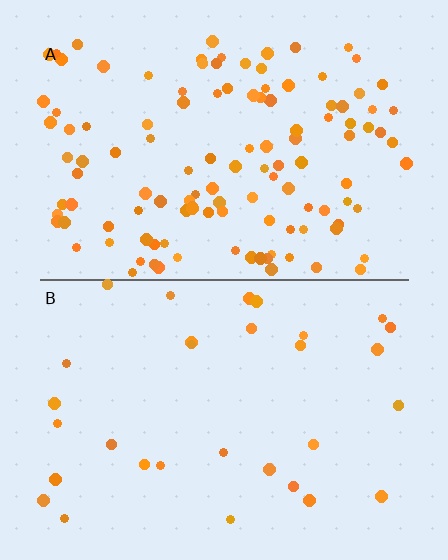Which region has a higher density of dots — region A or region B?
A (the top).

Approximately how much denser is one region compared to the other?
Approximately 3.9× — region A over region B.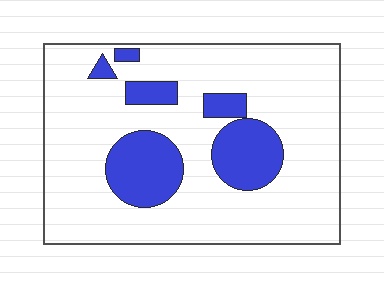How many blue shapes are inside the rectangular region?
6.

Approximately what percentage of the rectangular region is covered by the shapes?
Approximately 20%.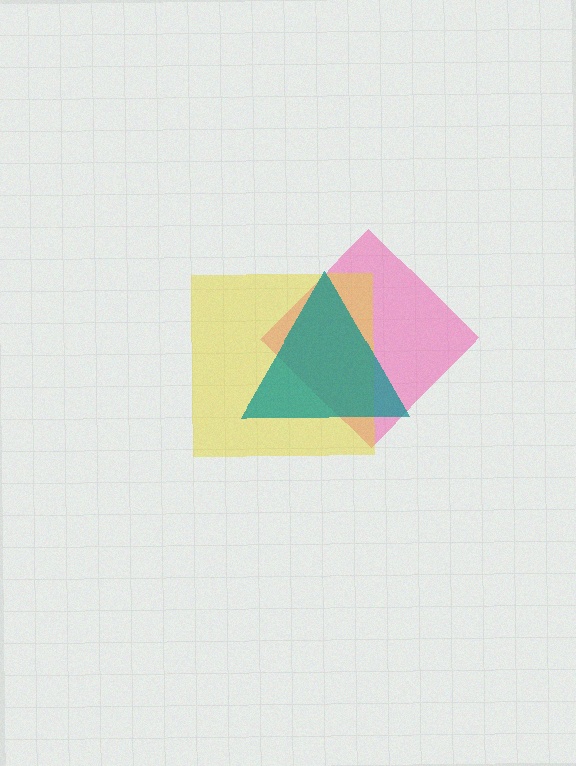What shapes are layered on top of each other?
The layered shapes are: a pink diamond, a yellow square, a teal triangle.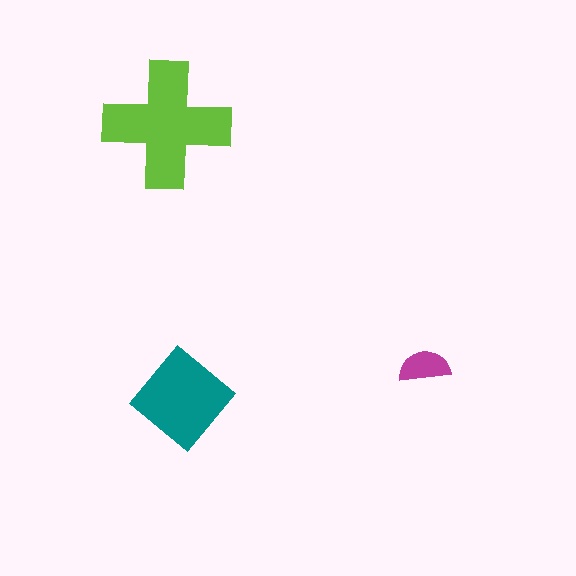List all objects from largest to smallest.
The lime cross, the teal diamond, the magenta semicircle.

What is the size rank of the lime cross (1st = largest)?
1st.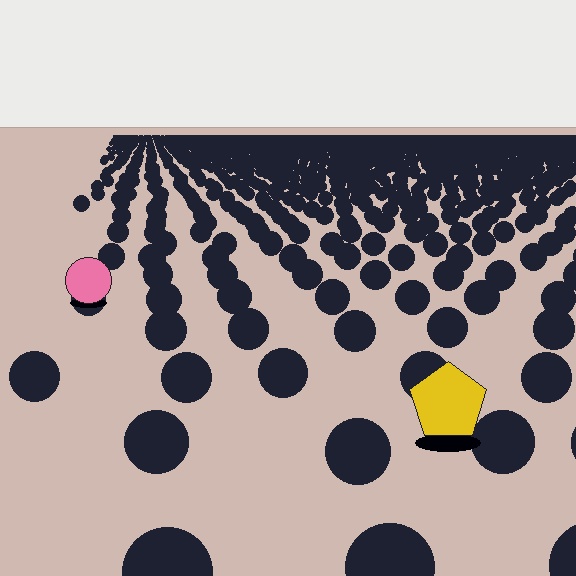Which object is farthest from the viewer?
The pink circle is farthest from the viewer. It appears smaller and the ground texture around it is denser.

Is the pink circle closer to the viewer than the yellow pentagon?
No. The yellow pentagon is closer — you can tell from the texture gradient: the ground texture is coarser near it.